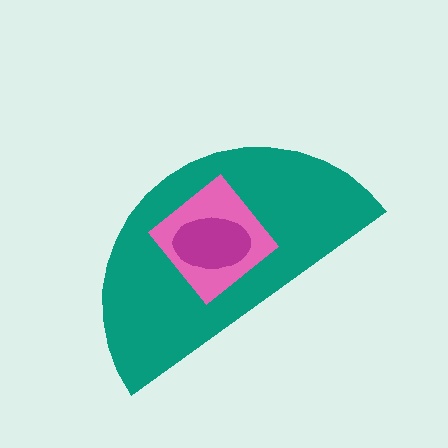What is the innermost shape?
The magenta ellipse.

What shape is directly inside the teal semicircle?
The pink diamond.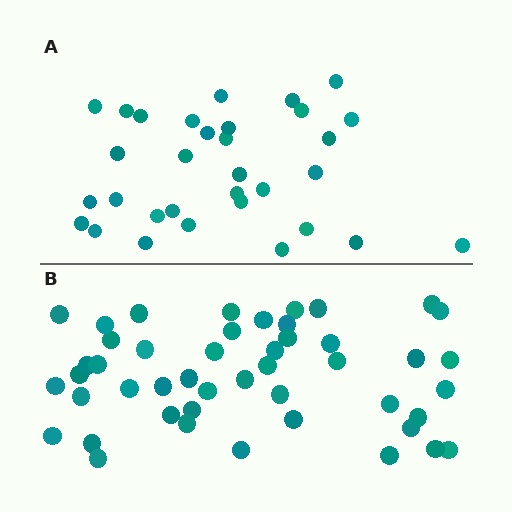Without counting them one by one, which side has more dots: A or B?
Region B (the bottom region) has more dots.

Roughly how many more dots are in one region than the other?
Region B has approximately 15 more dots than region A.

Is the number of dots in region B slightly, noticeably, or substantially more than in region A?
Region B has substantially more. The ratio is roughly 1.5 to 1.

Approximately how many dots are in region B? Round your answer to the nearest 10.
About 50 dots. (The exact count is 47, which rounds to 50.)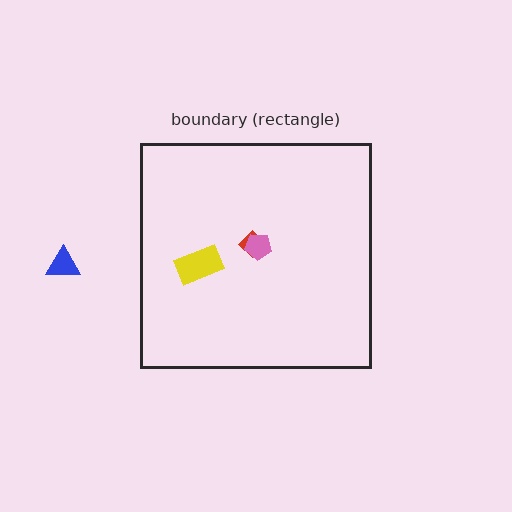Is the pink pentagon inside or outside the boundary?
Inside.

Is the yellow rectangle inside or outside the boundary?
Inside.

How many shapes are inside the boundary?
3 inside, 1 outside.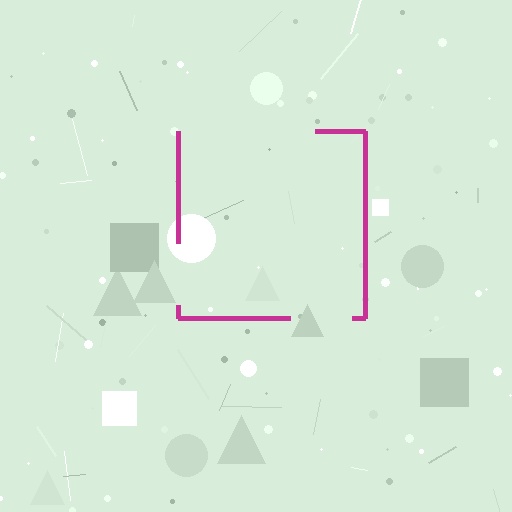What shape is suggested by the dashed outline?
The dashed outline suggests a square.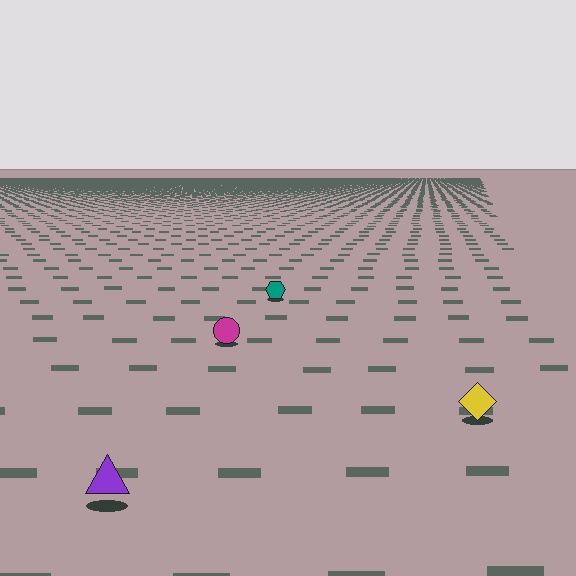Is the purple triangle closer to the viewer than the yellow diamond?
Yes. The purple triangle is closer — you can tell from the texture gradient: the ground texture is coarser near it.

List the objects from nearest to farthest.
From nearest to farthest: the purple triangle, the yellow diamond, the magenta circle, the teal hexagon.